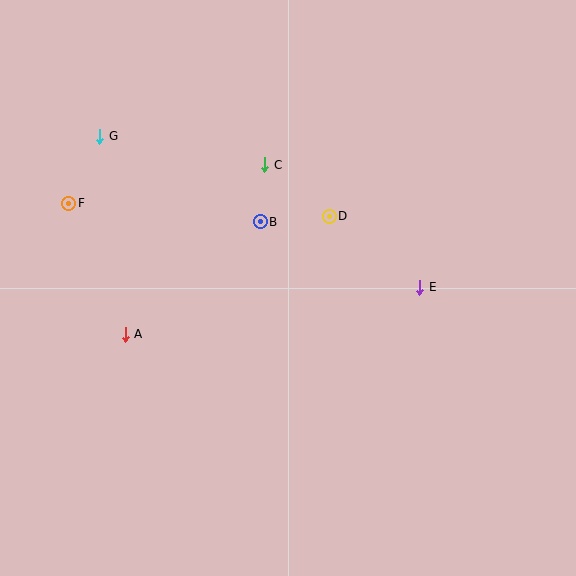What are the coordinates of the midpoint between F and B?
The midpoint between F and B is at (165, 213).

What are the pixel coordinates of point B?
Point B is at (260, 222).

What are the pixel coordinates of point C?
Point C is at (265, 165).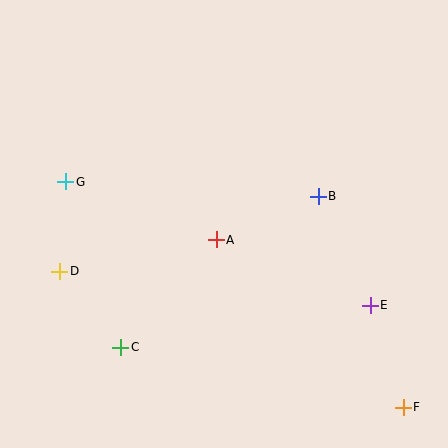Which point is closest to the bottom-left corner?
Point C is closest to the bottom-left corner.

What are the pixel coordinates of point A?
Point A is at (216, 240).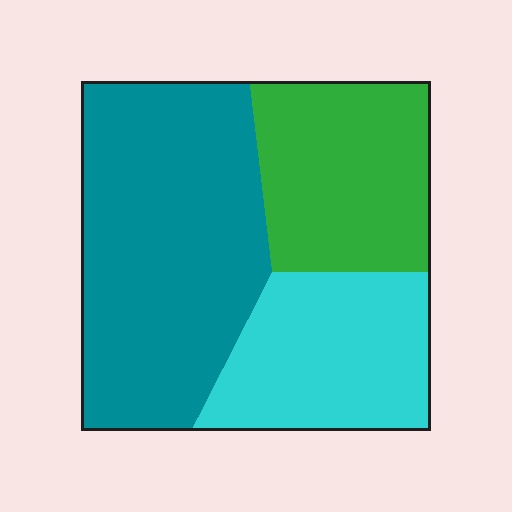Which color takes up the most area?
Teal, at roughly 50%.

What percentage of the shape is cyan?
Cyan takes up between a quarter and a half of the shape.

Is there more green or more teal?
Teal.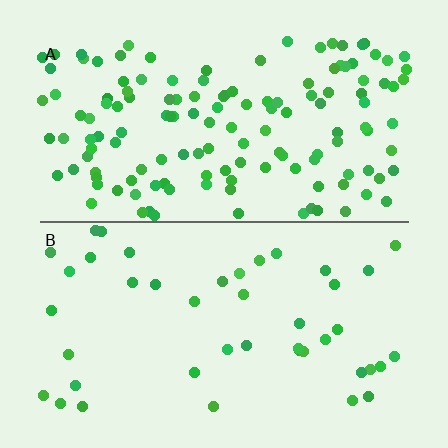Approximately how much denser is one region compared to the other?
Approximately 3.3× — region A over region B.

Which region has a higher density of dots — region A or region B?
A (the top).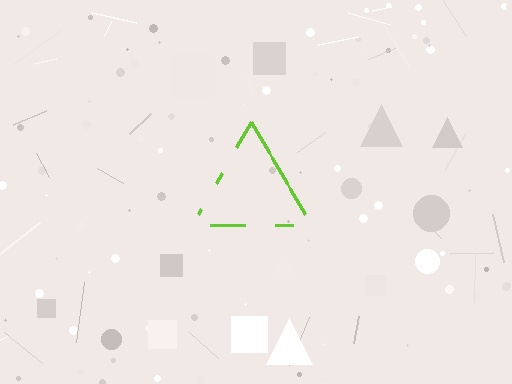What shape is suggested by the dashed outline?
The dashed outline suggests a triangle.